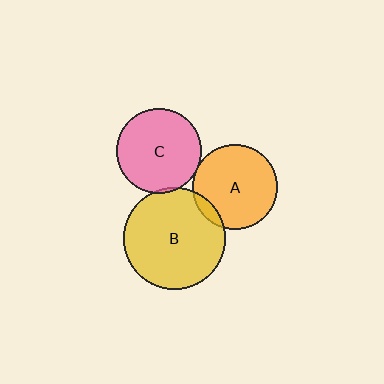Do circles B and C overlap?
Yes.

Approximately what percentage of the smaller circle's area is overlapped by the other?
Approximately 5%.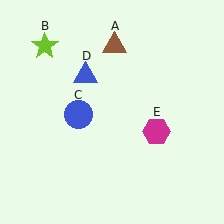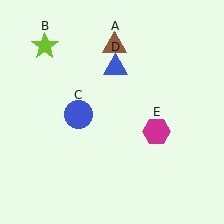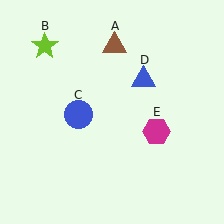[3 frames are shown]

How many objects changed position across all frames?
1 object changed position: blue triangle (object D).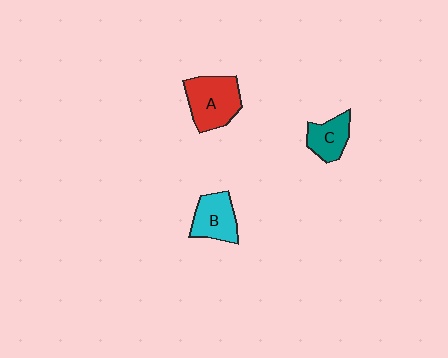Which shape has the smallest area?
Shape C (teal).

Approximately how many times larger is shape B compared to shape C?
Approximately 1.2 times.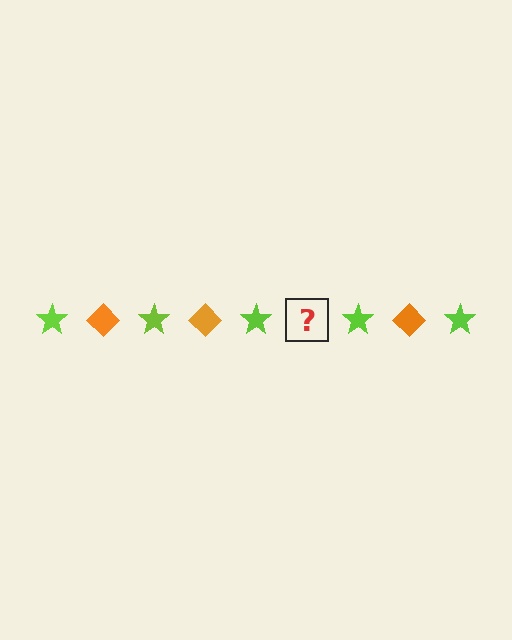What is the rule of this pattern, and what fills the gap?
The rule is that the pattern alternates between lime star and orange diamond. The gap should be filled with an orange diamond.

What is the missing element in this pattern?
The missing element is an orange diamond.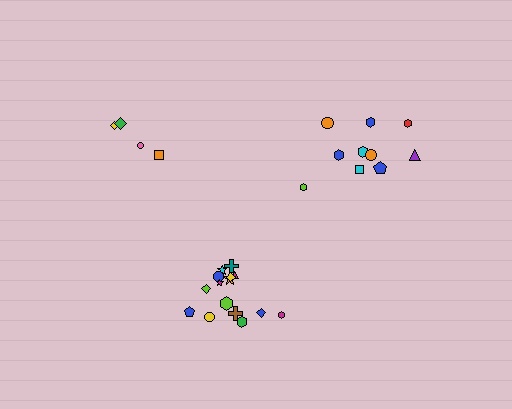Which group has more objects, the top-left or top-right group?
The top-right group.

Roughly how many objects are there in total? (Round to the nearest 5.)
Roughly 30 objects in total.